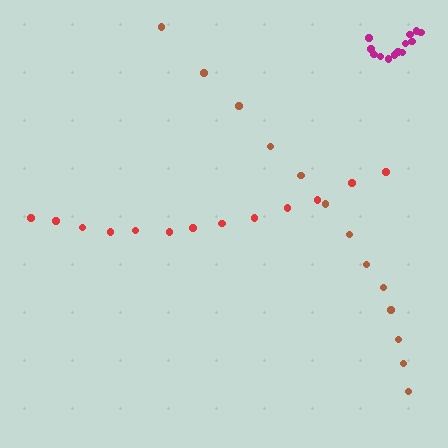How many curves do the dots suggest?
There are 3 distinct paths.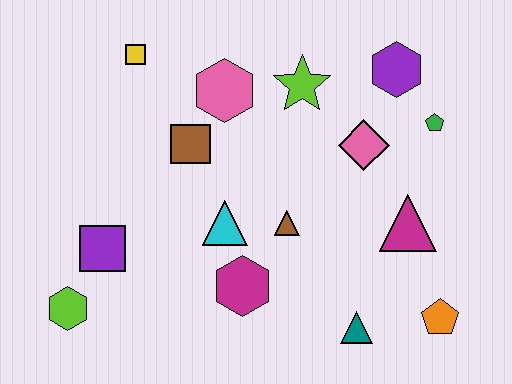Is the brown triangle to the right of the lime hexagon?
Yes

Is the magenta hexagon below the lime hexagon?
No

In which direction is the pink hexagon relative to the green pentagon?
The pink hexagon is to the left of the green pentagon.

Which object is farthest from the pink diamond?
The lime hexagon is farthest from the pink diamond.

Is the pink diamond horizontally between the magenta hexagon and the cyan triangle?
No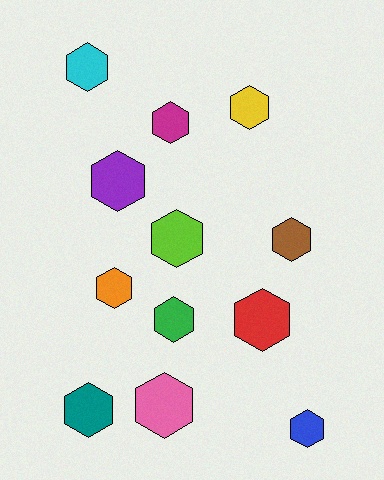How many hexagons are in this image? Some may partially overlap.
There are 12 hexagons.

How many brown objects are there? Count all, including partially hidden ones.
There is 1 brown object.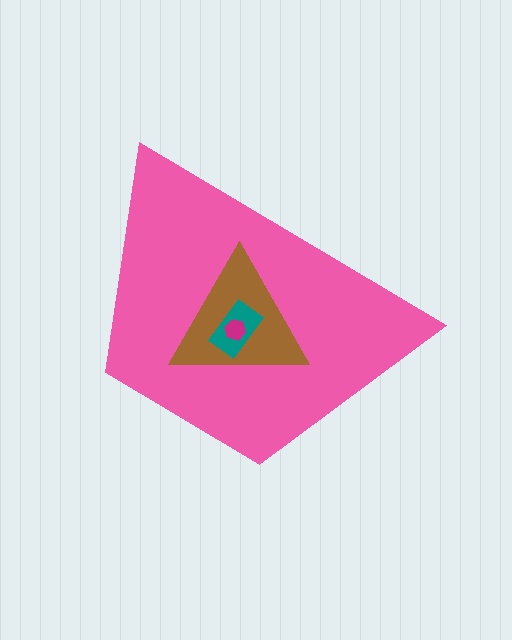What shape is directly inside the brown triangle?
The teal rectangle.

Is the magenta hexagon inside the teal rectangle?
Yes.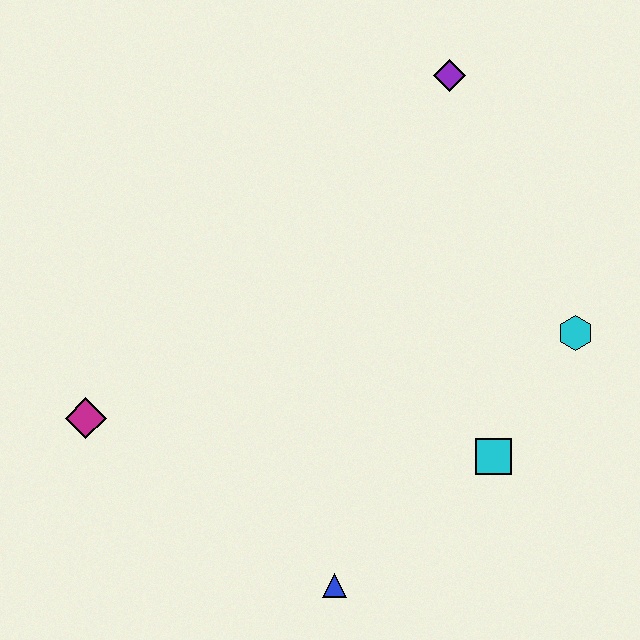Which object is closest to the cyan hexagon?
The cyan square is closest to the cyan hexagon.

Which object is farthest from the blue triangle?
The purple diamond is farthest from the blue triangle.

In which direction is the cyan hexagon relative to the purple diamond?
The cyan hexagon is below the purple diamond.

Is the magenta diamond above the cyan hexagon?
No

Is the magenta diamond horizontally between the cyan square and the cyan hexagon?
No